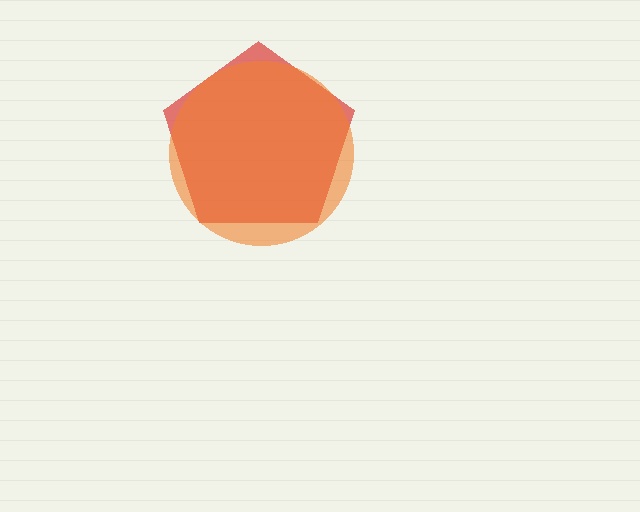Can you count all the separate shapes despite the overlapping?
Yes, there are 2 separate shapes.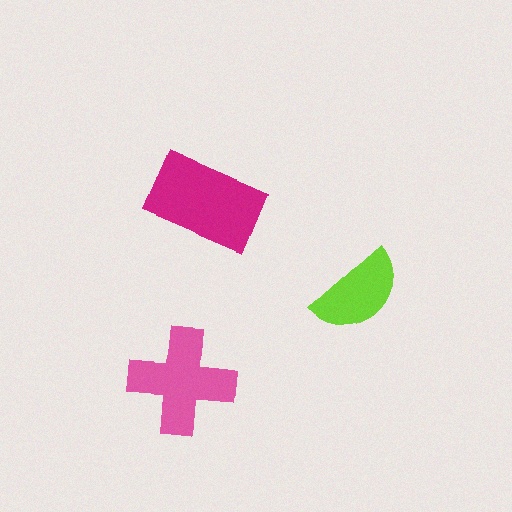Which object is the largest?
The magenta rectangle.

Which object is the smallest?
The lime semicircle.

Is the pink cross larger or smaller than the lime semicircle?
Larger.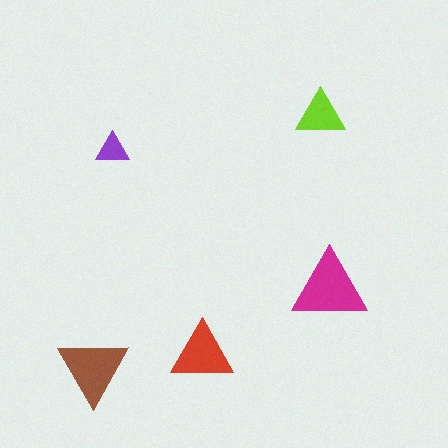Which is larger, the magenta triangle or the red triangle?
The magenta one.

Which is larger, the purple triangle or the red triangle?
The red one.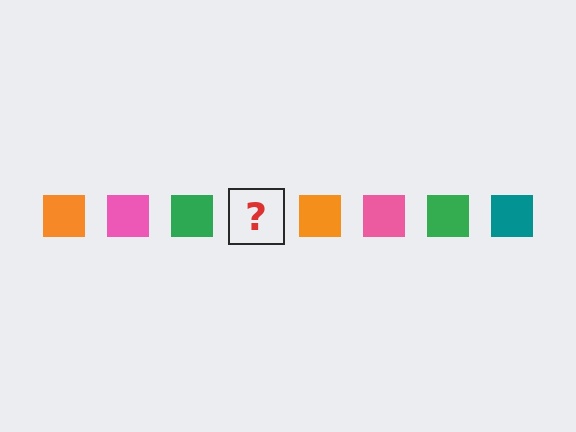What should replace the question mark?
The question mark should be replaced with a teal square.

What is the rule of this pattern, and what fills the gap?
The rule is that the pattern cycles through orange, pink, green, teal squares. The gap should be filled with a teal square.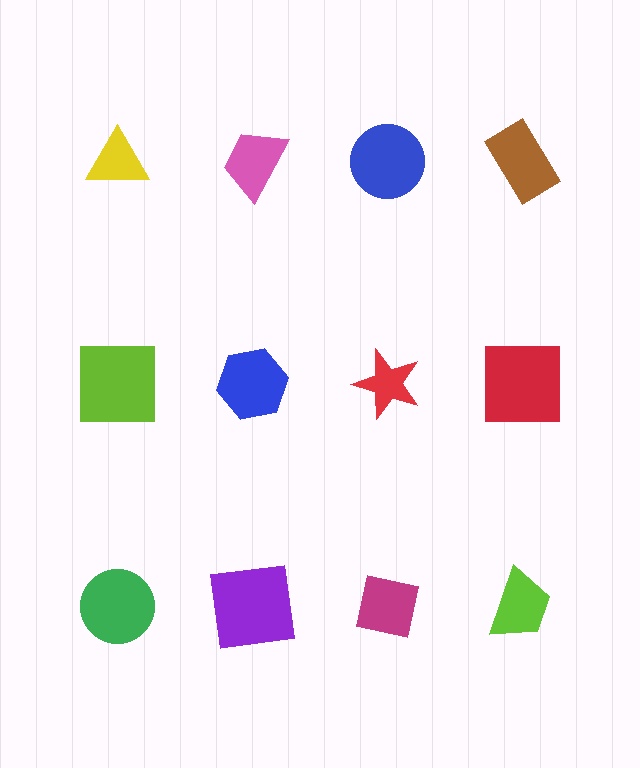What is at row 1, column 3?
A blue circle.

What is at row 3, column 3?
A magenta square.